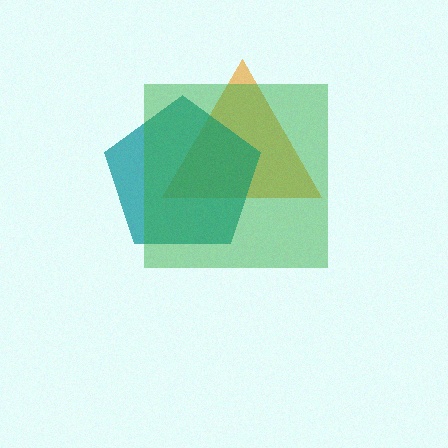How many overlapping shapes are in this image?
There are 3 overlapping shapes in the image.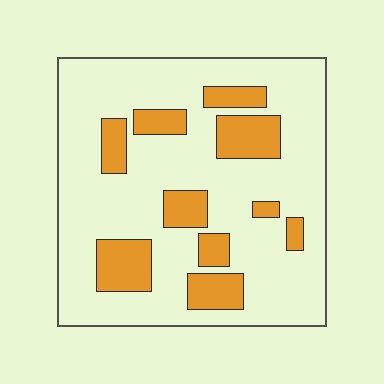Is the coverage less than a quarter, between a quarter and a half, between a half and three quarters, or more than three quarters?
Less than a quarter.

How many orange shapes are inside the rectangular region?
10.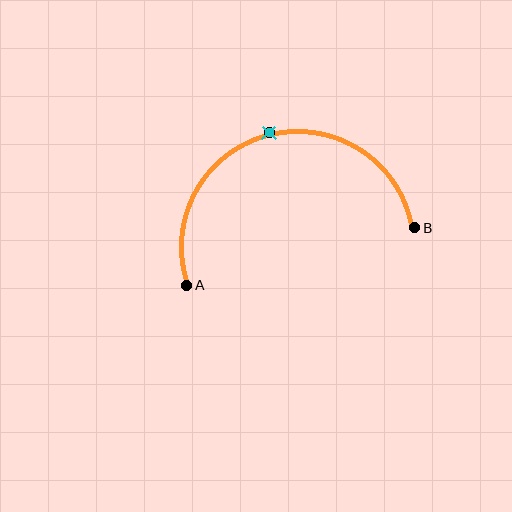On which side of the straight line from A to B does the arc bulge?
The arc bulges above the straight line connecting A and B.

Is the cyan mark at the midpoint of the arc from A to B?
Yes. The cyan mark lies on the arc at equal arc-length from both A and B — it is the arc midpoint.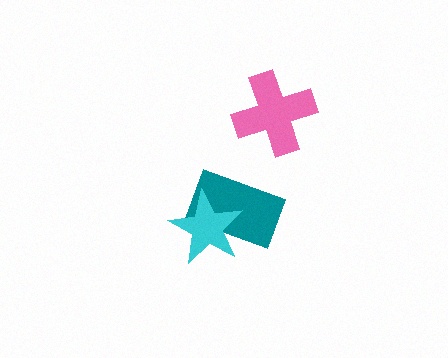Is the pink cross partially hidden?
No, no other shape covers it.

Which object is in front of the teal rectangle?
The cyan star is in front of the teal rectangle.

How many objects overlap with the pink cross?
0 objects overlap with the pink cross.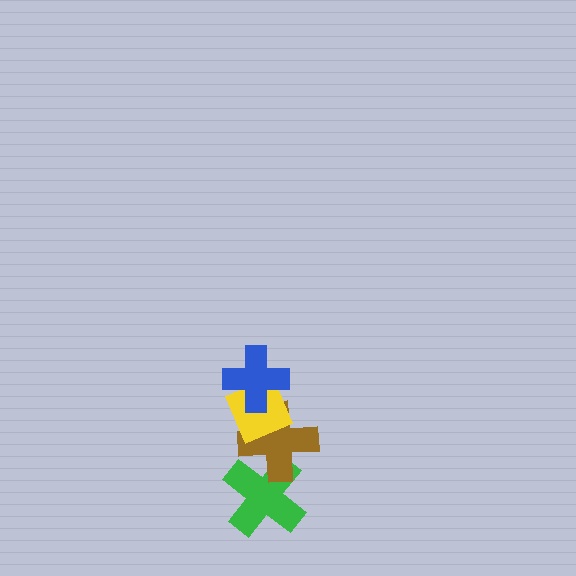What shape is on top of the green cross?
The brown cross is on top of the green cross.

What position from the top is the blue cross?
The blue cross is 1st from the top.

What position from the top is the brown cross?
The brown cross is 3rd from the top.